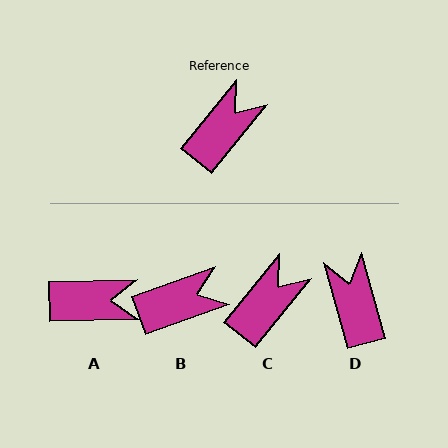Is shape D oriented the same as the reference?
No, it is off by about 54 degrees.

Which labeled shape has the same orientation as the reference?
C.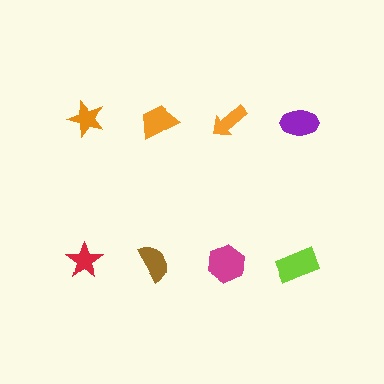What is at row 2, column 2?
A brown semicircle.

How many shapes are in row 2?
4 shapes.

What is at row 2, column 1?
A red star.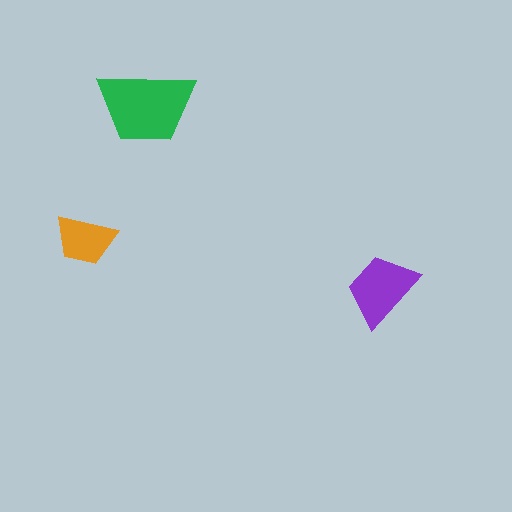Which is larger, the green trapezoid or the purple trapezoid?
The green one.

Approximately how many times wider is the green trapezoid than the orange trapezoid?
About 1.5 times wider.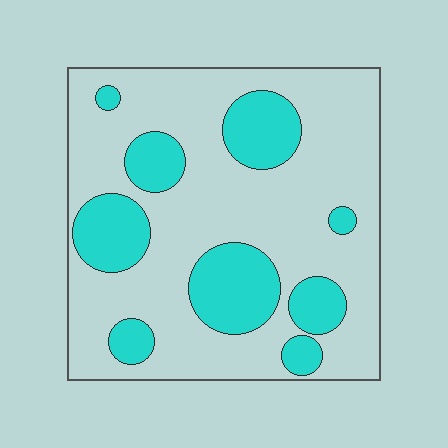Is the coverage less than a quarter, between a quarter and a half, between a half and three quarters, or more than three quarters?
Between a quarter and a half.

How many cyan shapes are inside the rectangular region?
9.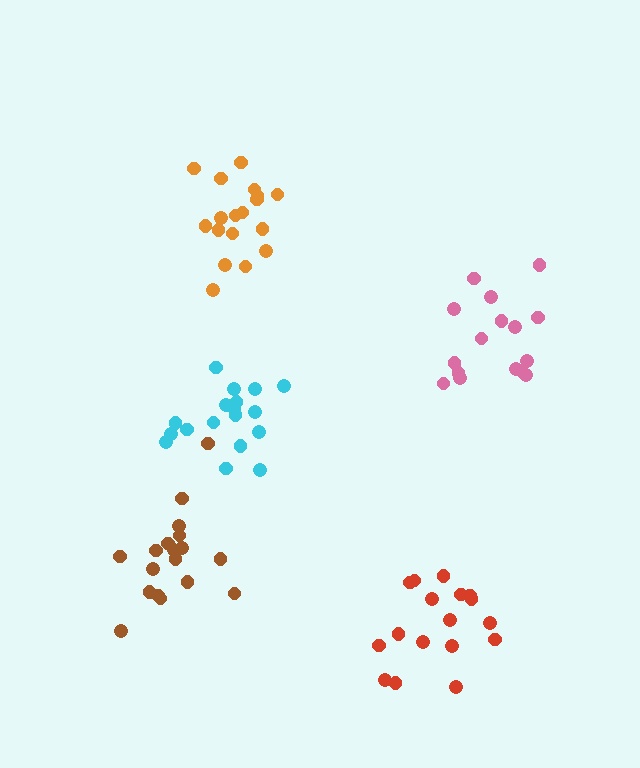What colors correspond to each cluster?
The clusters are colored: pink, red, orange, cyan, brown.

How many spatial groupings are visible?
There are 5 spatial groupings.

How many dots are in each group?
Group 1: 16 dots, Group 2: 17 dots, Group 3: 18 dots, Group 4: 18 dots, Group 5: 18 dots (87 total).